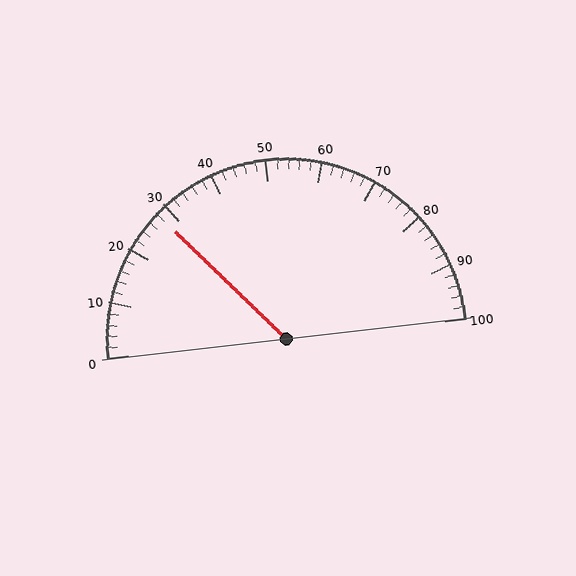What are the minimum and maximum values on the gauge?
The gauge ranges from 0 to 100.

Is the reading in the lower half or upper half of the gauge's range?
The reading is in the lower half of the range (0 to 100).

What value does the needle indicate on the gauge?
The needle indicates approximately 28.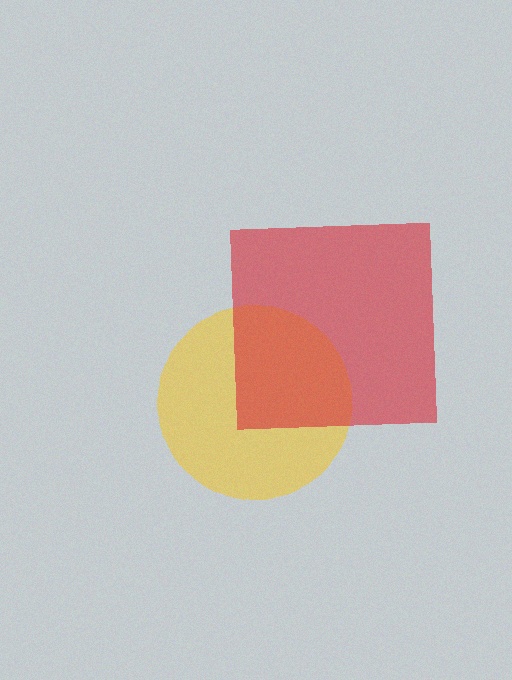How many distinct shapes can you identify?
There are 2 distinct shapes: a yellow circle, a red square.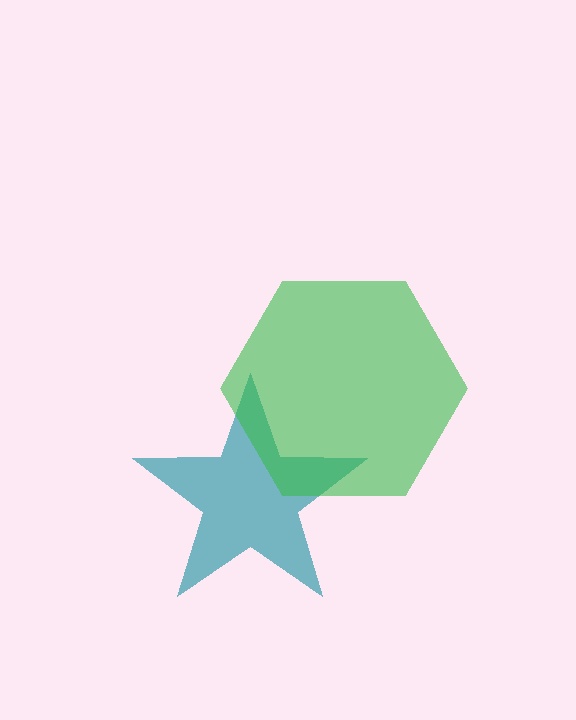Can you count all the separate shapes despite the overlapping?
Yes, there are 2 separate shapes.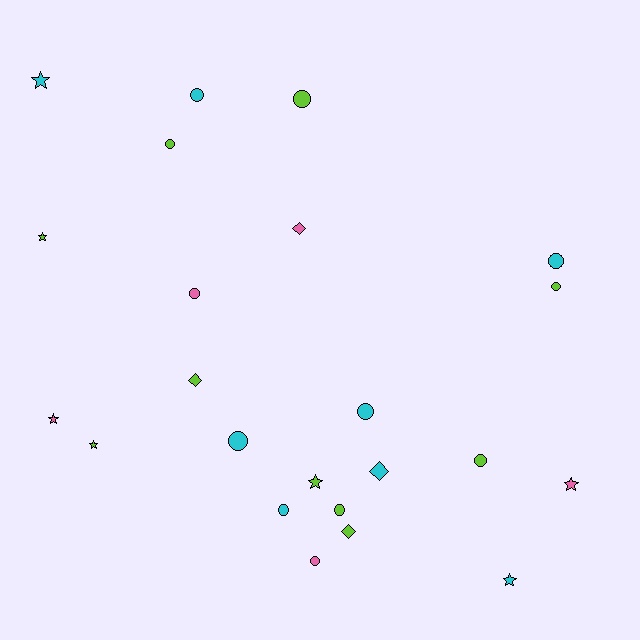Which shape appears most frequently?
Circle, with 12 objects.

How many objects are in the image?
There are 23 objects.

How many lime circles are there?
There are 5 lime circles.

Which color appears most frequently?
Lime, with 10 objects.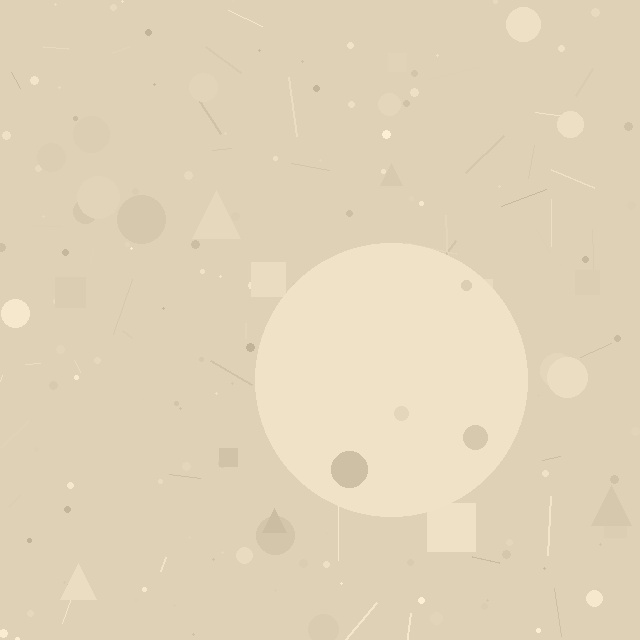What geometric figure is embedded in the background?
A circle is embedded in the background.